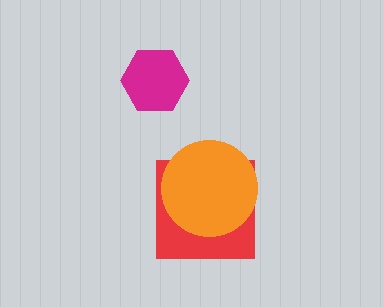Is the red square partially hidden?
Yes, it is partially covered by another shape.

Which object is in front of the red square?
The orange circle is in front of the red square.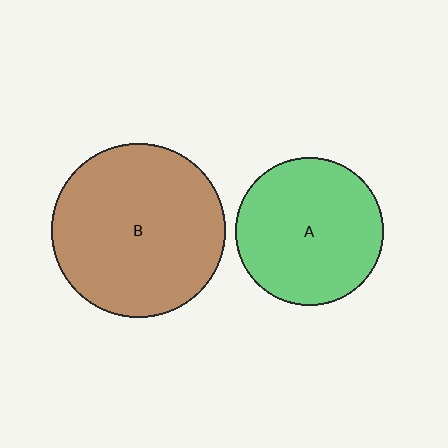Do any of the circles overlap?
No, none of the circles overlap.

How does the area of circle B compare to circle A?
Approximately 1.4 times.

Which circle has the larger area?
Circle B (brown).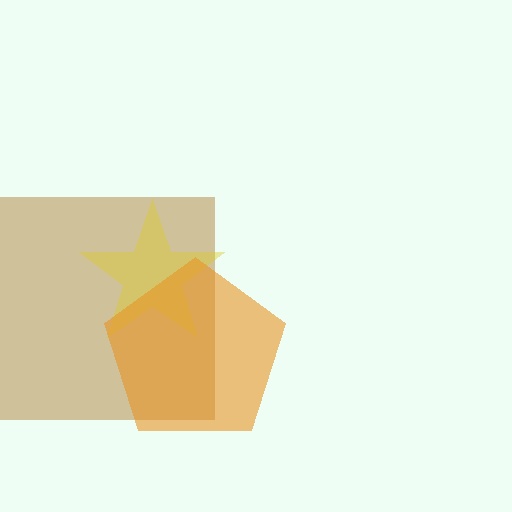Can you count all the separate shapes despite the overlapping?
Yes, there are 3 separate shapes.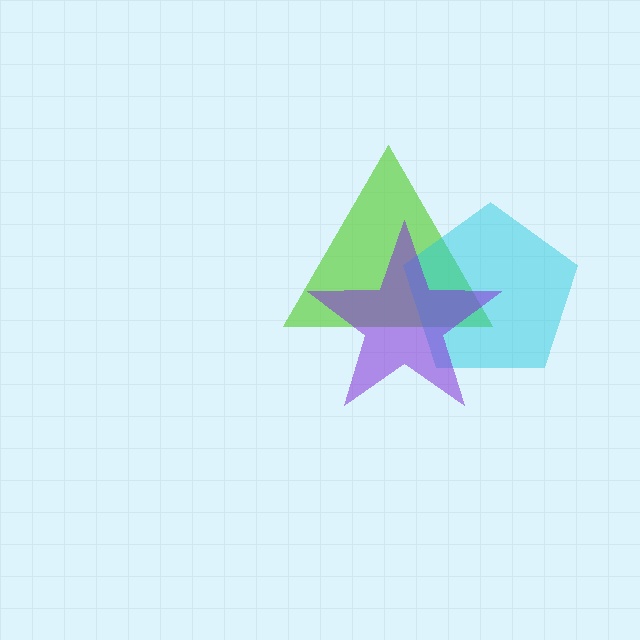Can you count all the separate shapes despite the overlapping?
Yes, there are 3 separate shapes.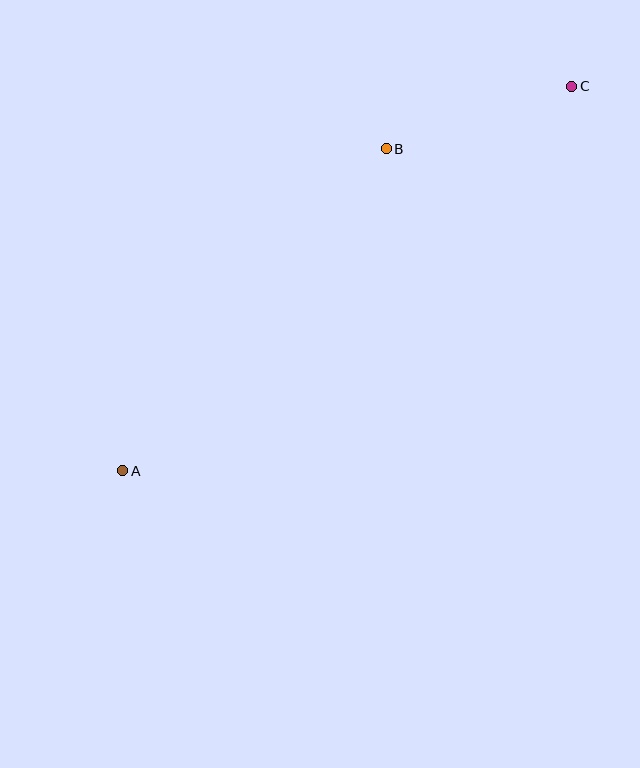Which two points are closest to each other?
Points B and C are closest to each other.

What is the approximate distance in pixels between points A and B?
The distance between A and B is approximately 416 pixels.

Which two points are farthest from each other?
Points A and C are farthest from each other.